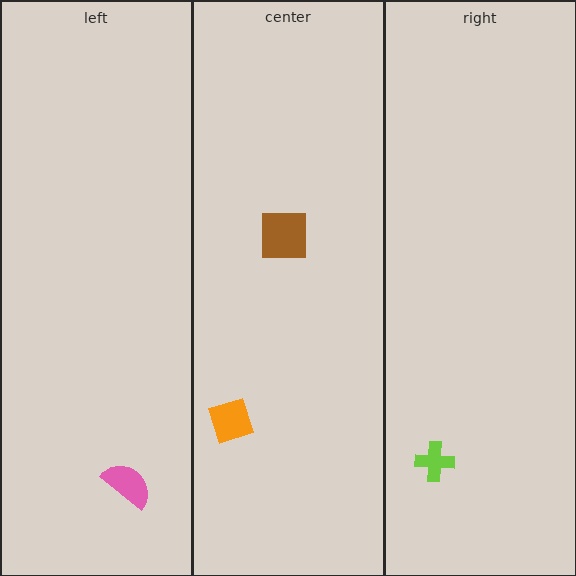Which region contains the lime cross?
The right region.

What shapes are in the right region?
The lime cross.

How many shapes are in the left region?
1.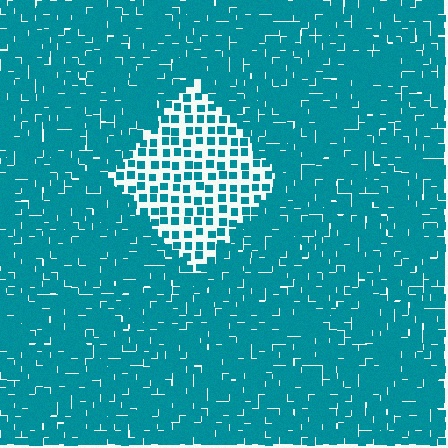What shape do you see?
I see a diamond.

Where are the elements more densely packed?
The elements are more densely packed outside the diamond boundary.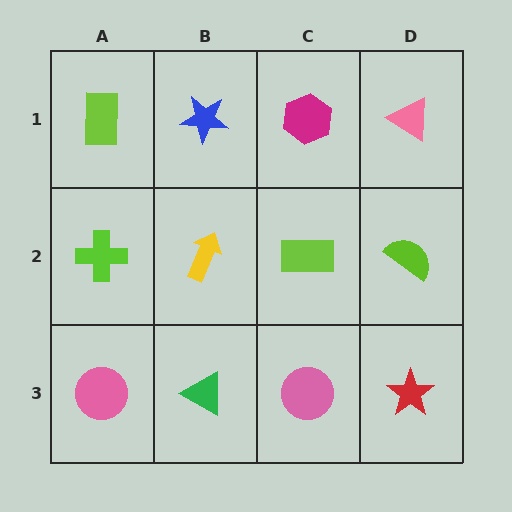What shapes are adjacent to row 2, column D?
A pink triangle (row 1, column D), a red star (row 3, column D), a lime rectangle (row 2, column C).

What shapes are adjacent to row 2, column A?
A lime rectangle (row 1, column A), a pink circle (row 3, column A), a yellow arrow (row 2, column B).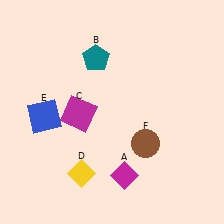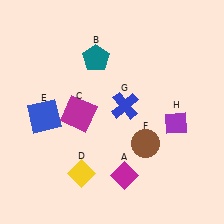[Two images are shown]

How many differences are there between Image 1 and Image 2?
There are 2 differences between the two images.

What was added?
A blue cross (G), a purple diamond (H) were added in Image 2.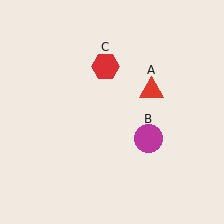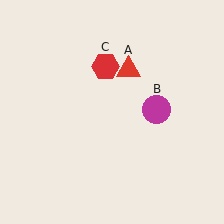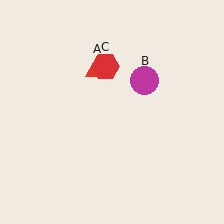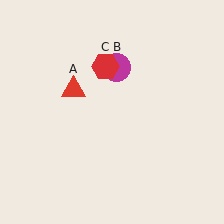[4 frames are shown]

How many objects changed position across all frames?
2 objects changed position: red triangle (object A), magenta circle (object B).